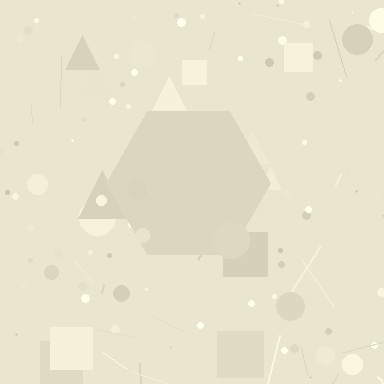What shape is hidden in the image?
A hexagon is hidden in the image.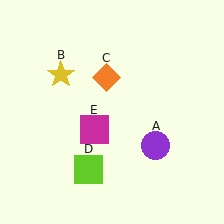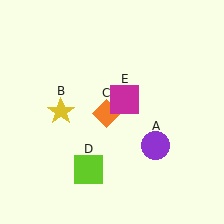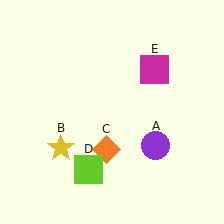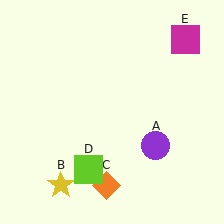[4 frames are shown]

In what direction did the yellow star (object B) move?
The yellow star (object B) moved down.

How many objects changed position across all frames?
3 objects changed position: yellow star (object B), orange diamond (object C), magenta square (object E).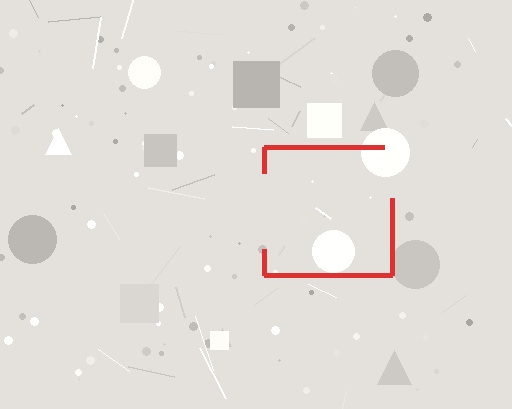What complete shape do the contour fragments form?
The contour fragments form a square.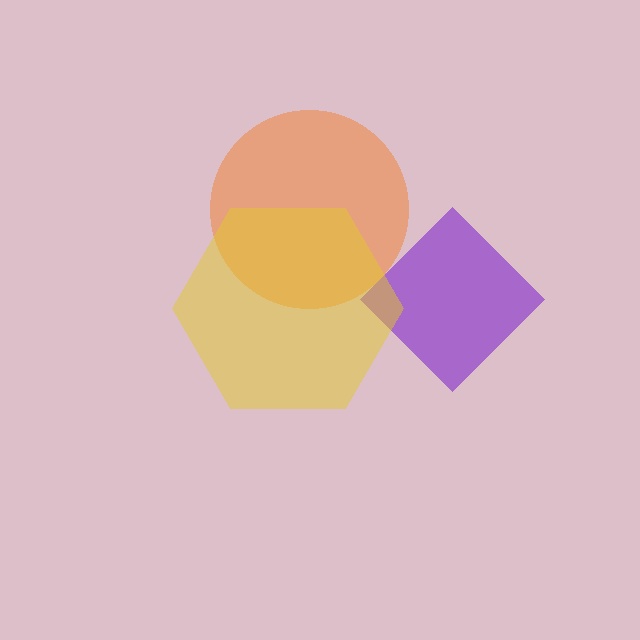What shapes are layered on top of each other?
The layered shapes are: a purple diamond, an orange circle, a yellow hexagon.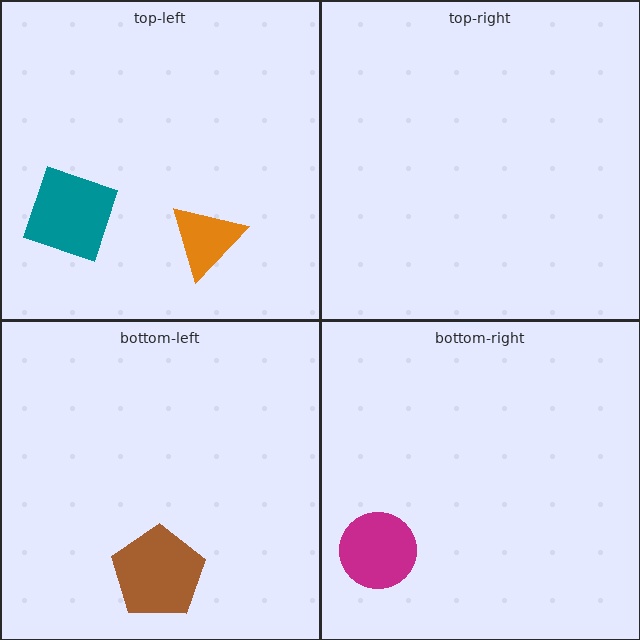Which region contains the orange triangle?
The top-left region.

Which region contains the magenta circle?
The bottom-right region.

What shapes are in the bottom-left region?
The brown pentagon.